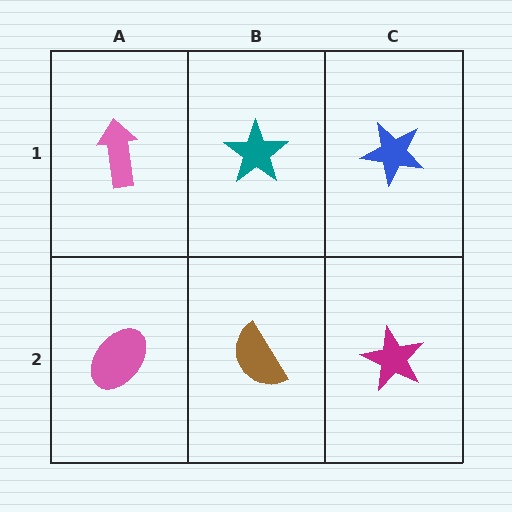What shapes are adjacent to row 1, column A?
A pink ellipse (row 2, column A), a teal star (row 1, column B).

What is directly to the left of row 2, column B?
A pink ellipse.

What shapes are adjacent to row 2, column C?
A blue star (row 1, column C), a brown semicircle (row 2, column B).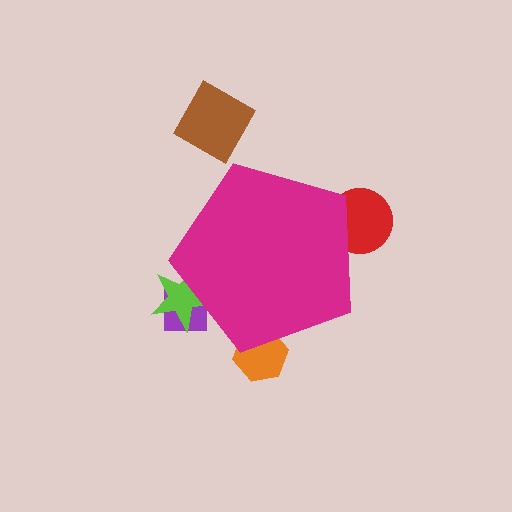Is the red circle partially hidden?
Yes, the red circle is partially hidden behind the magenta pentagon.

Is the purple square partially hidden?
Yes, the purple square is partially hidden behind the magenta pentagon.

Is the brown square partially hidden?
No, the brown square is fully visible.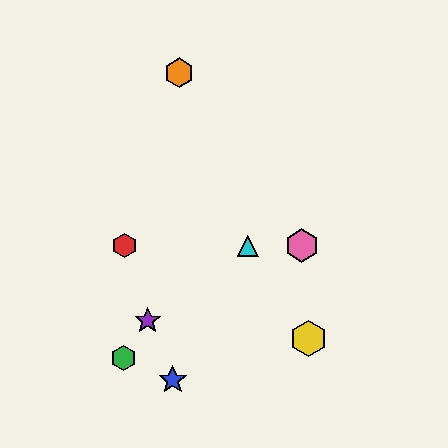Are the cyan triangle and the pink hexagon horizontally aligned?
Yes, both are at y≈246.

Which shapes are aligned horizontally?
The red hexagon, the cyan triangle, the pink hexagon are aligned horizontally.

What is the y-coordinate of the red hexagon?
The red hexagon is at y≈246.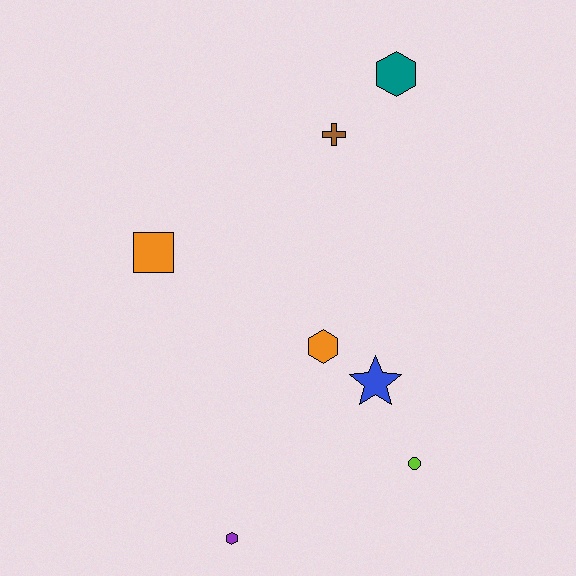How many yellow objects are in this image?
There are no yellow objects.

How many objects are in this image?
There are 7 objects.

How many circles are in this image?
There is 1 circle.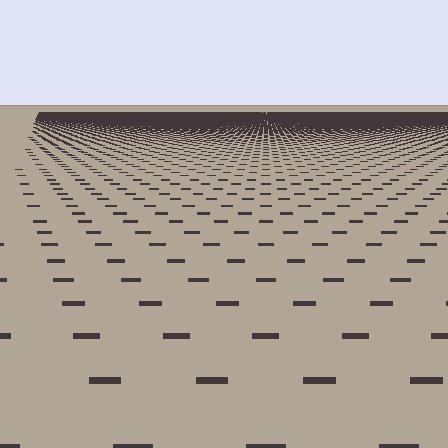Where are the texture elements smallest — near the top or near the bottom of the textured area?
Near the top.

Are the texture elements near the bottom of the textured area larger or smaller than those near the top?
Larger. Near the bottom, elements are closer to the viewer and appear at a bigger on-screen size.